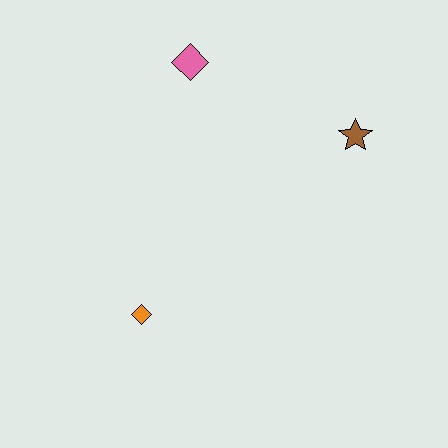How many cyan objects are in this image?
There are no cyan objects.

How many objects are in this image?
There are 3 objects.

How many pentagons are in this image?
There are no pentagons.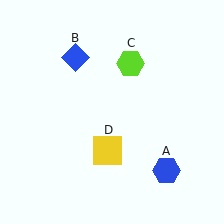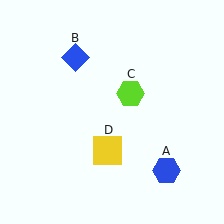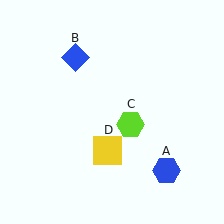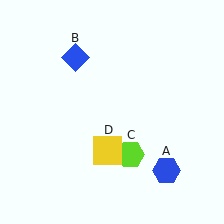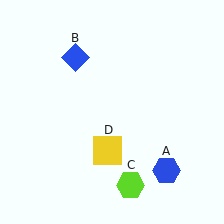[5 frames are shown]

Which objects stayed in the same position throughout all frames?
Blue hexagon (object A) and blue diamond (object B) and yellow square (object D) remained stationary.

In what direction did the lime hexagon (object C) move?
The lime hexagon (object C) moved down.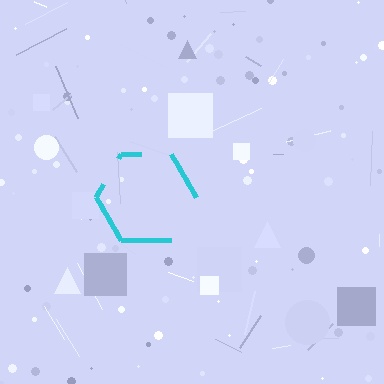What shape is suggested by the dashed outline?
The dashed outline suggests a hexagon.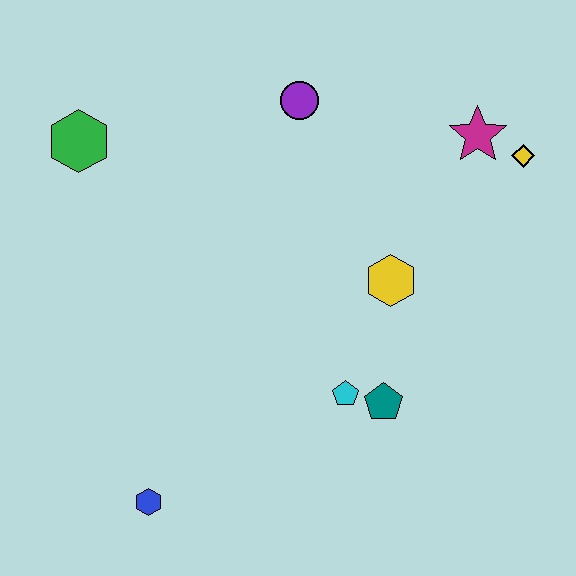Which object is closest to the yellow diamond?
The magenta star is closest to the yellow diamond.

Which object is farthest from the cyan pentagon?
The green hexagon is farthest from the cyan pentagon.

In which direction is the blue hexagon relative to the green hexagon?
The blue hexagon is below the green hexagon.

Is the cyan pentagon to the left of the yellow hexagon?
Yes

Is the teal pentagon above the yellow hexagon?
No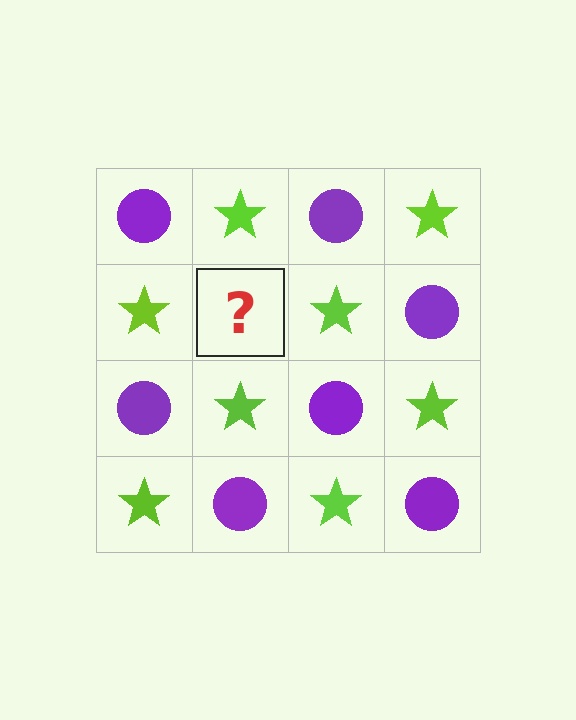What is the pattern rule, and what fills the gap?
The rule is that it alternates purple circle and lime star in a checkerboard pattern. The gap should be filled with a purple circle.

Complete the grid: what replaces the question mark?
The question mark should be replaced with a purple circle.